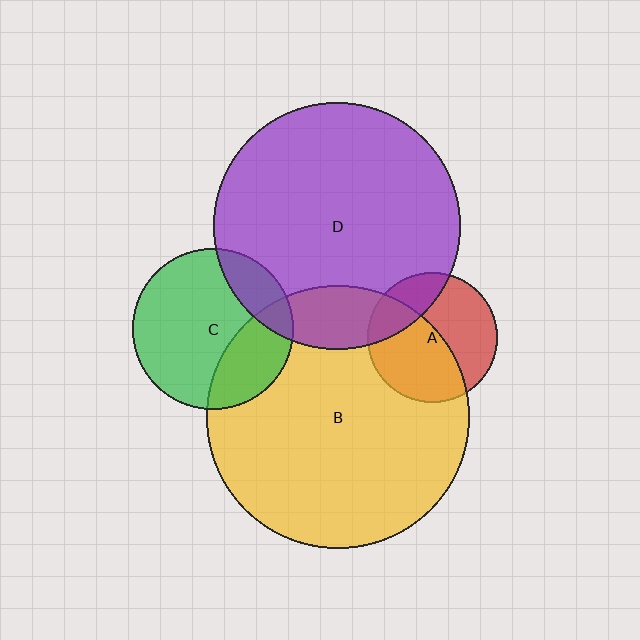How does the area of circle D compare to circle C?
Approximately 2.3 times.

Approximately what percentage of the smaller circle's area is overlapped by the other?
Approximately 55%.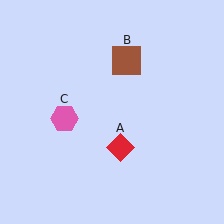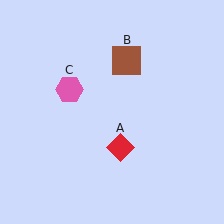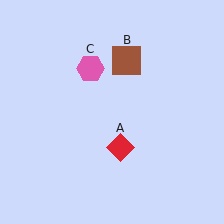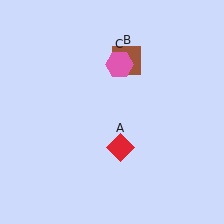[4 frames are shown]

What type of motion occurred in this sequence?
The pink hexagon (object C) rotated clockwise around the center of the scene.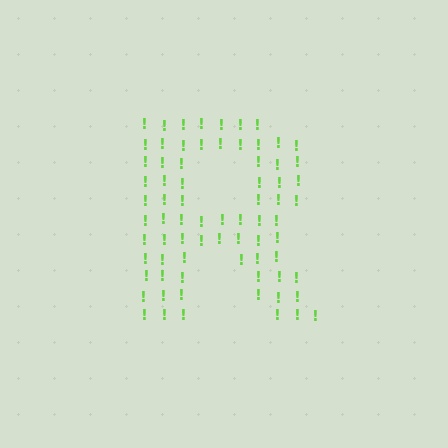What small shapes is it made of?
It is made of small exclamation marks.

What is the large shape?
The large shape is the letter R.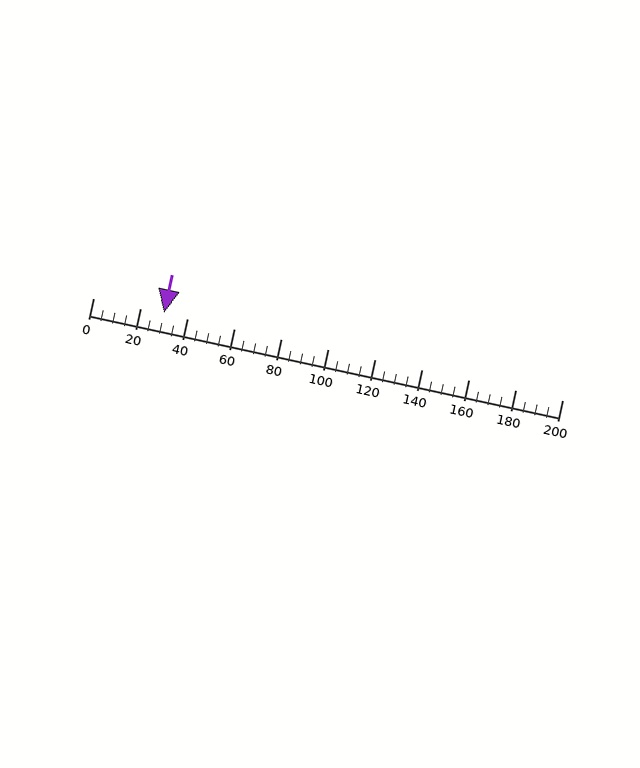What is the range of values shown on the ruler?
The ruler shows values from 0 to 200.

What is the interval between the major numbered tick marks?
The major tick marks are spaced 20 units apart.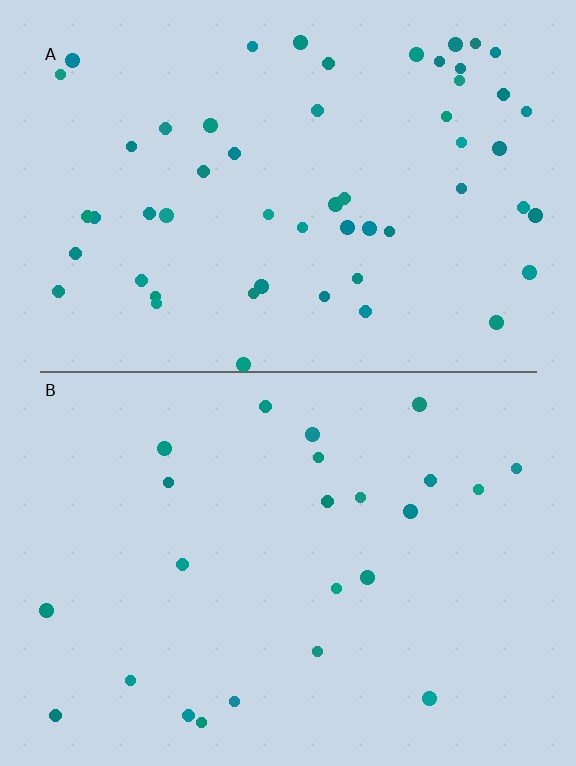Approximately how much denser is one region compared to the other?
Approximately 2.4× — region A over region B.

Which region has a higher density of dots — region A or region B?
A (the top).